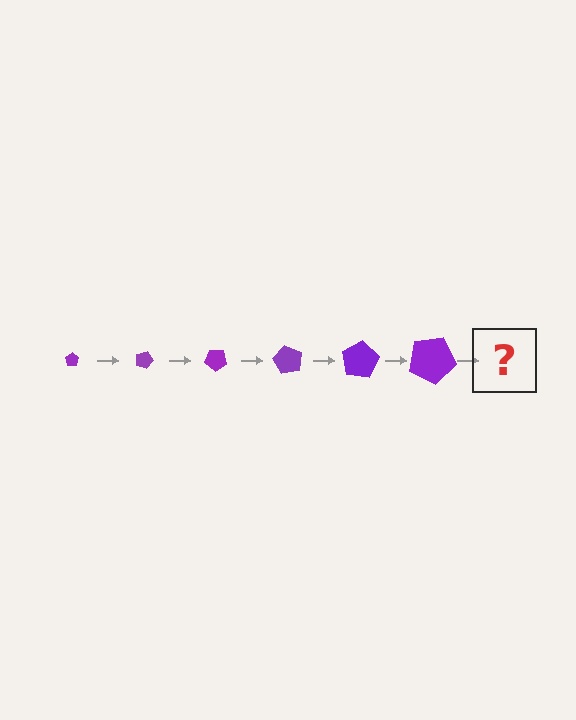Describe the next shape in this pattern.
It should be a pentagon, larger than the previous one and rotated 120 degrees from the start.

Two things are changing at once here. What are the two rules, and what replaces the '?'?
The two rules are that the pentagon grows larger each step and it rotates 20 degrees each step. The '?' should be a pentagon, larger than the previous one and rotated 120 degrees from the start.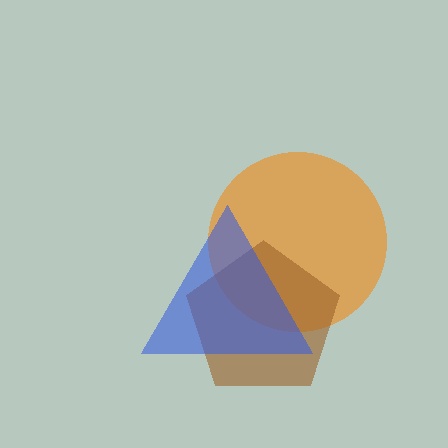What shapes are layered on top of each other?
The layered shapes are: an orange circle, a brown pentagon, a blue triangle.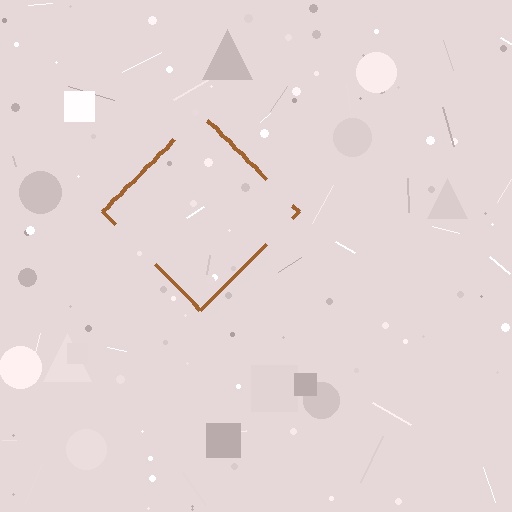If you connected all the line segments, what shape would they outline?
They would outline a diamond.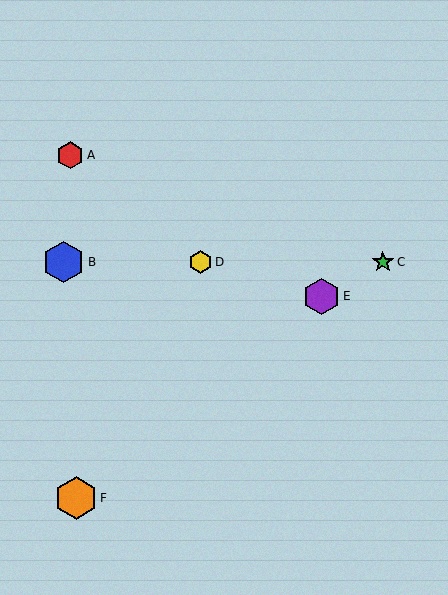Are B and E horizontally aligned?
No, B is at y≈262 and E is at y≈296.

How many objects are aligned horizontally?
3 objects (B, C, D) are aligned horizontally.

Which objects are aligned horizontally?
Objects B, C, D are aligned horizontally.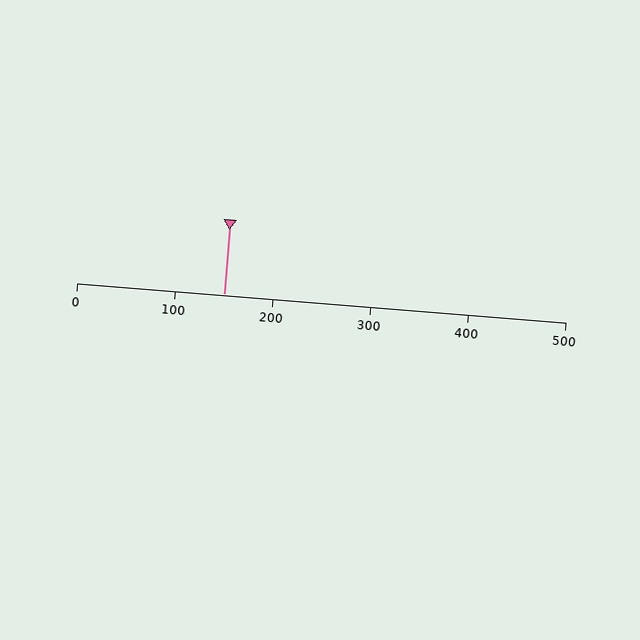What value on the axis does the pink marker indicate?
The marker indicates approximately 150.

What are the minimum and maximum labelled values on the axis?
The axis runs from 0 to 500.